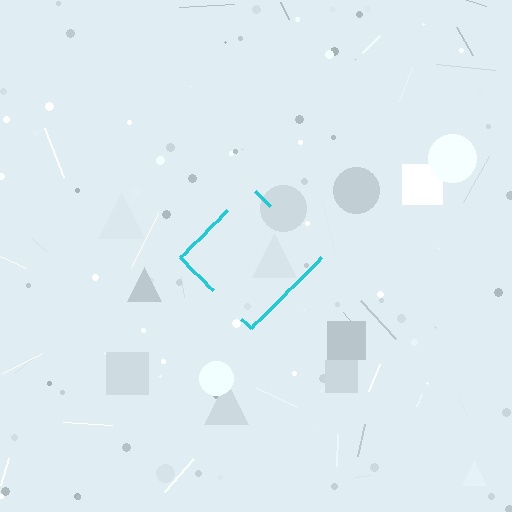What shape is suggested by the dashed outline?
The dashed outline suggests a diamond.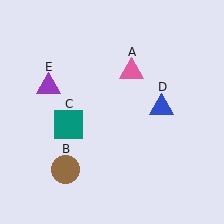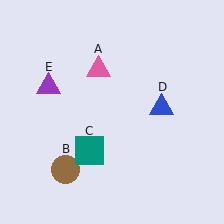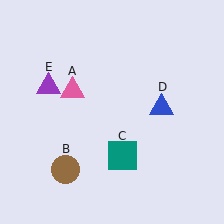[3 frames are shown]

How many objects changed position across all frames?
2 objects changed position: pink triangle (object A), teal square (object C).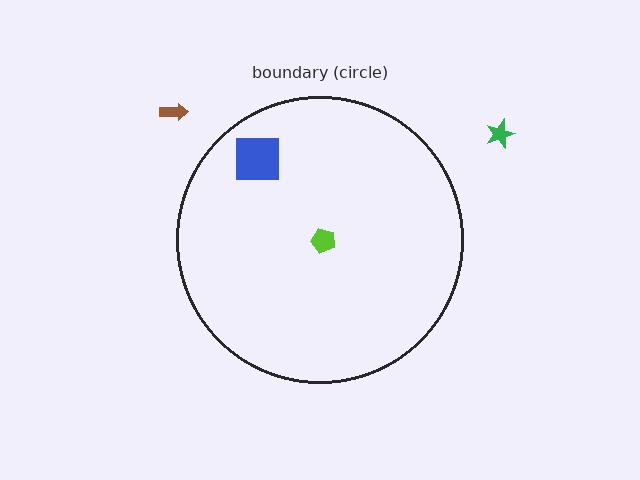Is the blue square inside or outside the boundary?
Inside.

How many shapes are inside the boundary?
2 inside, 2 outside.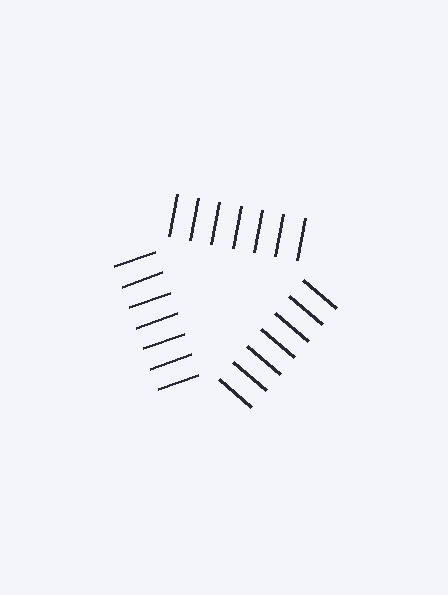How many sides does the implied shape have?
3 sides — the line-ends trace a triangle.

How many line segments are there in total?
21 — 7 along each of the 3 edges.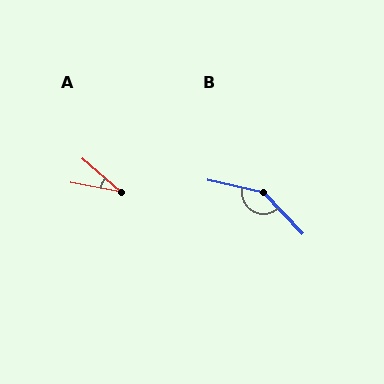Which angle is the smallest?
A, at approximately 30 degrees.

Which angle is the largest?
B, at approximately 146 degrees.